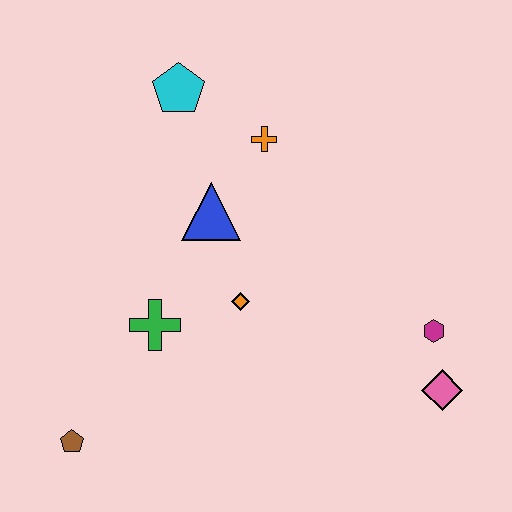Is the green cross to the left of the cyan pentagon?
Yes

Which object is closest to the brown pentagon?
The green cross is closest to the brown pentagon.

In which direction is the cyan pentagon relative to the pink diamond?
The cyan pentagon is above the pink diamond.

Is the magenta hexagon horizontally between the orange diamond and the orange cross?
No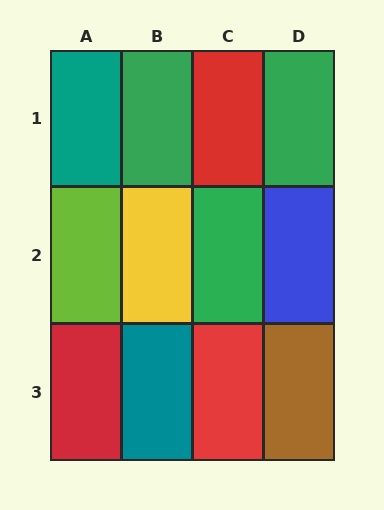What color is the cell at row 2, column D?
Blue.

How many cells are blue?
1 cell is blue.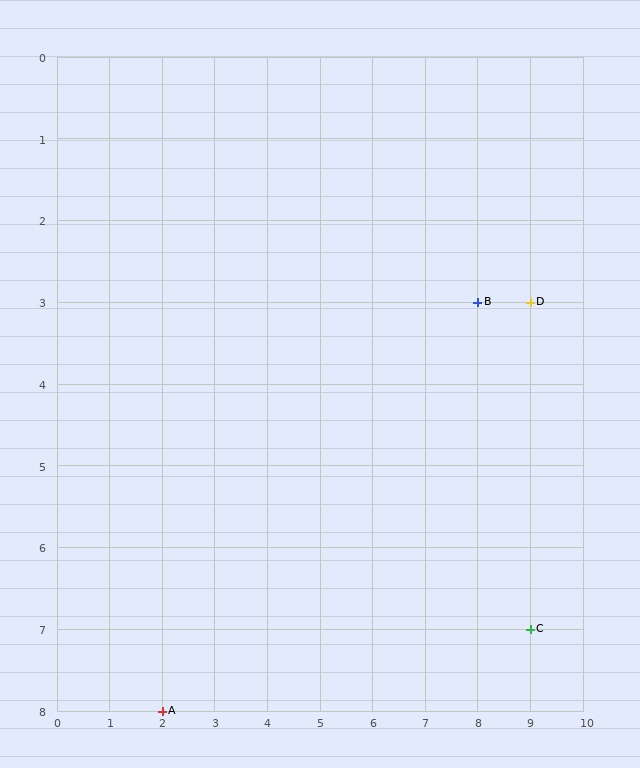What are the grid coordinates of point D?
Point D is at grid coordinates (9, 3).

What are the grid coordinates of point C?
Point C is at grid coordinates (9, 7).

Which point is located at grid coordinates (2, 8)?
Point A is at (2, 8).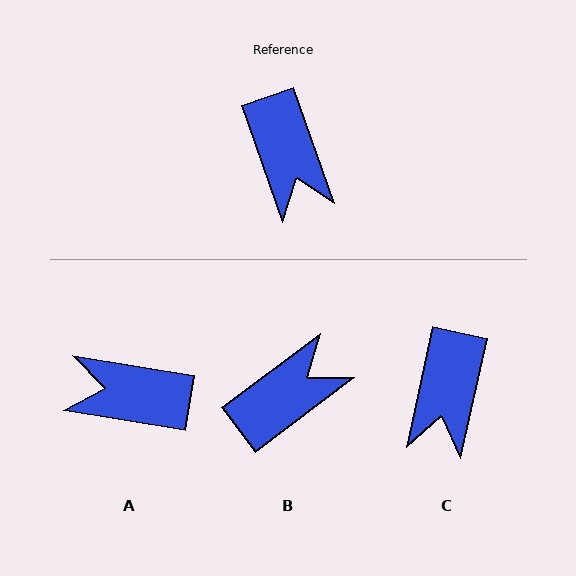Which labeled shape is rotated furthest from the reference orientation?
A, about 119 degrees away.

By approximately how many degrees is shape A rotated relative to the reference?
Approximately 119 degrees clockwise.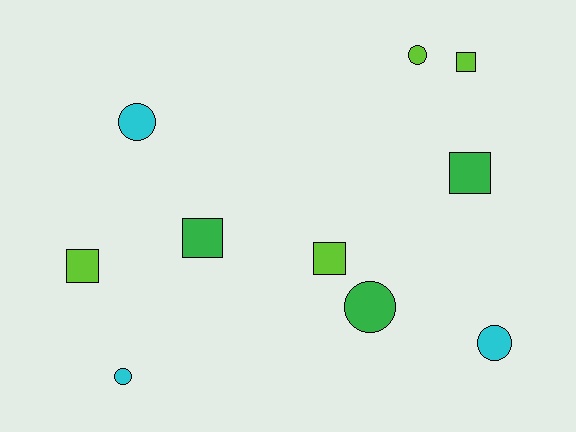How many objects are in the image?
There are 10 objects.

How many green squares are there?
There are 2 green squares.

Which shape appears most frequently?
Circle, with 5 objects.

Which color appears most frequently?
Lime, with 4 objects.